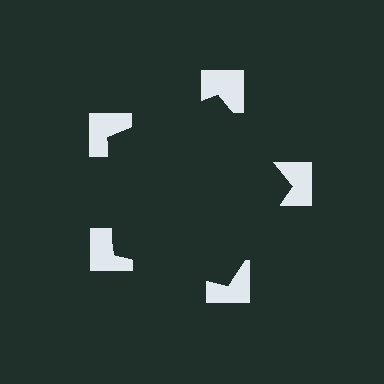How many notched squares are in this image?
There are 5 — one at each vertex of the illusory pentagon.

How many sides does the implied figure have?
5 sides.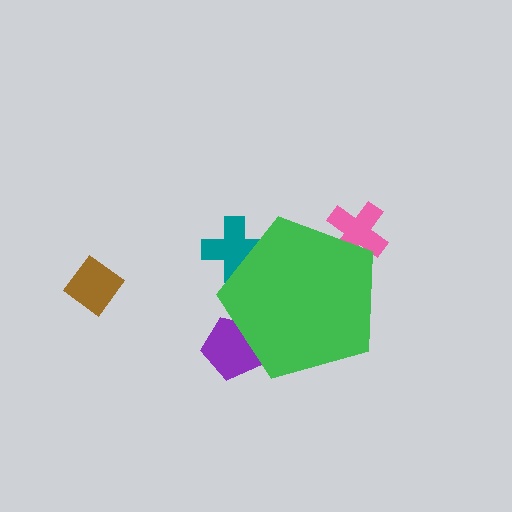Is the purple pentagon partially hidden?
Yes, the purple pentagon is partially hidden behind the green pentagon.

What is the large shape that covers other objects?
A green pentagon.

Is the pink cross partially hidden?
Yes, the pink cross is partially hidden behind the green pentagon.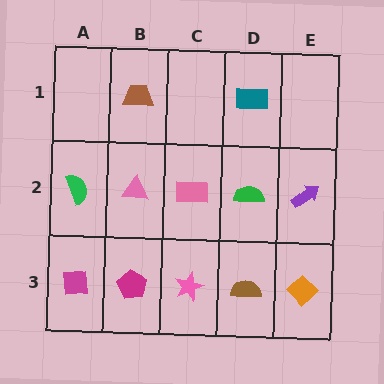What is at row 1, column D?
A teal rectangle.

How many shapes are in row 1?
2 shapes.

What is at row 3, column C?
A pink star.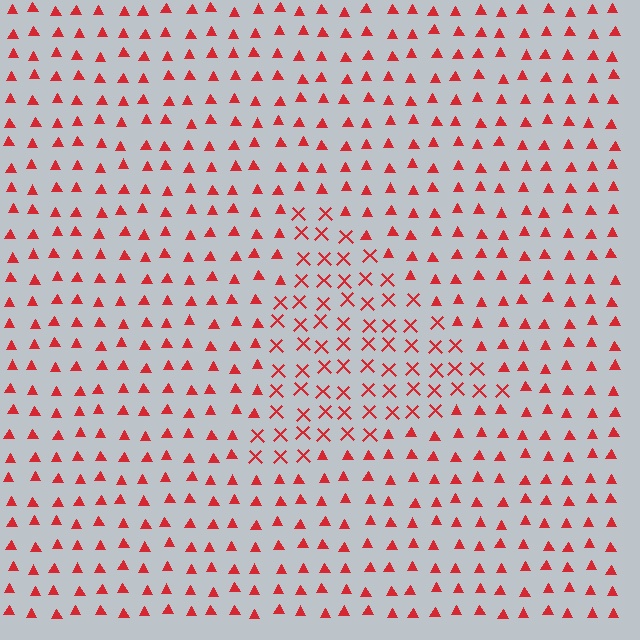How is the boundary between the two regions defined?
The boundary is defined by a change in element shape: X marks inside vs. triangles outside. All elements share the same color and spacing.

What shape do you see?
I see a triangle.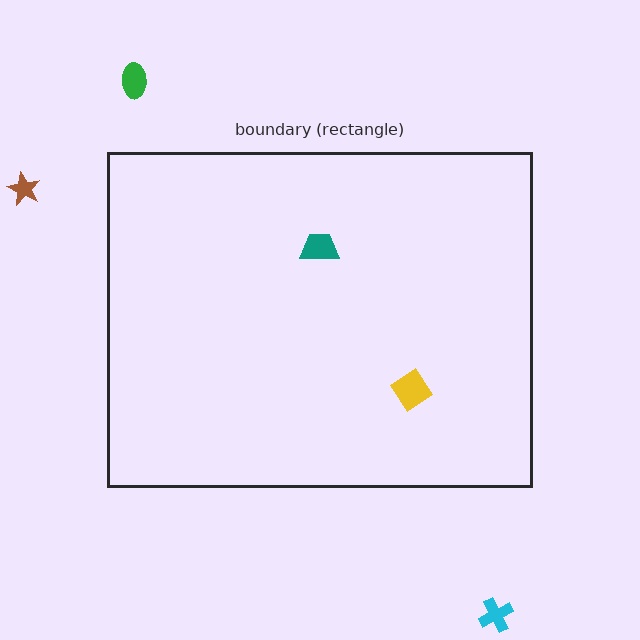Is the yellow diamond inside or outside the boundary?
Inside.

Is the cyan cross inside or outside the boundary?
Outside.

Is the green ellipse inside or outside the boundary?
Outside.